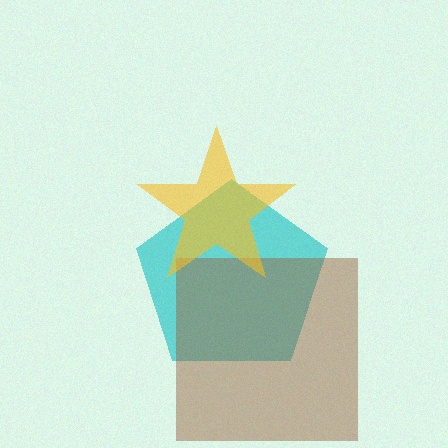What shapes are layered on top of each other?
The layered shapes are: a cyan pentagon, a brown square, a yellow star.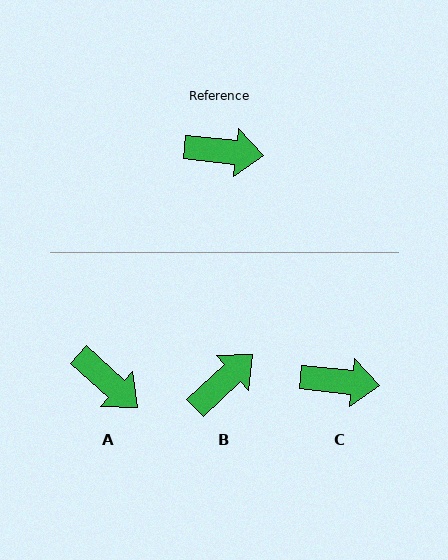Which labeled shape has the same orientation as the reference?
C.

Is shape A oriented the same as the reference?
No, it is off by about 37 degrees.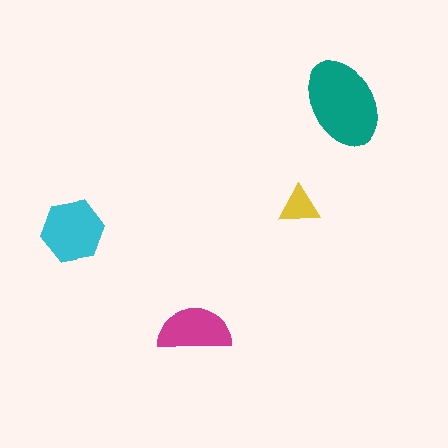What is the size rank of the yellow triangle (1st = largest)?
4th.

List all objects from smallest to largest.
The yellow triangle, the magenta semicircle, the cyan hexagon, the teal ellipse.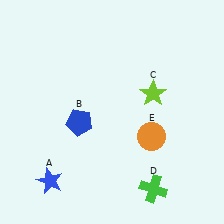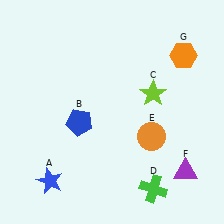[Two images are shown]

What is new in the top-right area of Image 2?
An orange hexagon (G) was added in the top-right area of Image 2.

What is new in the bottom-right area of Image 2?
A purple triangle (F) was added in the bottom-right area of Image 2.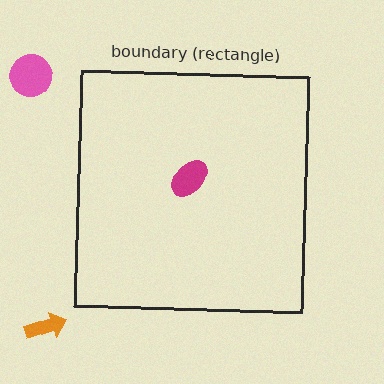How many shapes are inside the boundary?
1 inside, 2 outside.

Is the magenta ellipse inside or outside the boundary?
Inside.